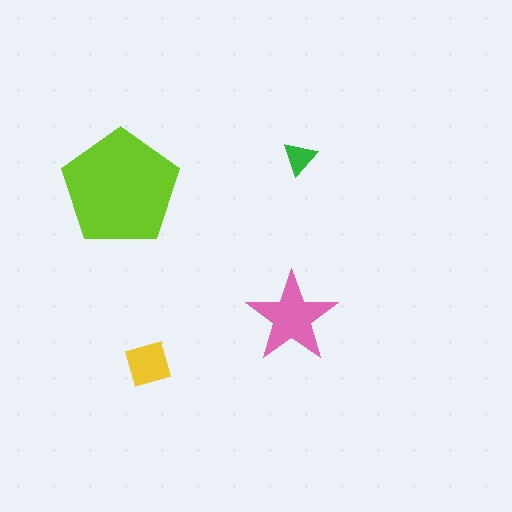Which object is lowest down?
The yellow square is bottommost.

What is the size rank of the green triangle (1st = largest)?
4th.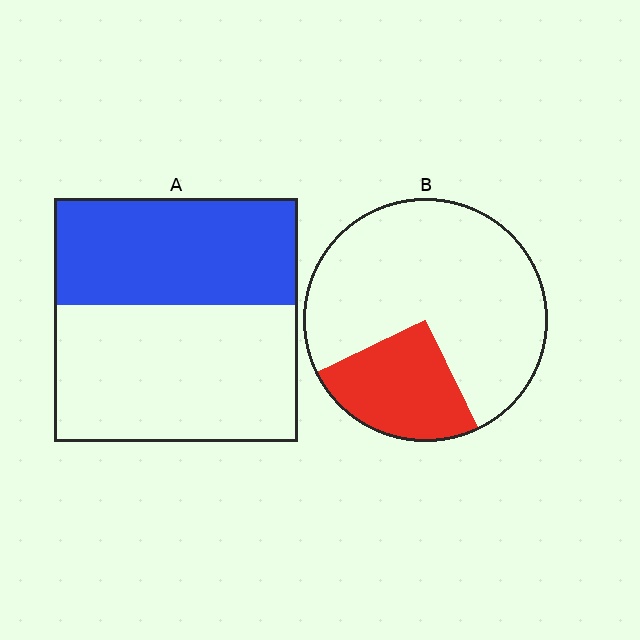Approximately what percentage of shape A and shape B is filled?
A is approximately 45% and B is approximately 25%.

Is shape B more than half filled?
No.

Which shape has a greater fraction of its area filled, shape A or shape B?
Shape A.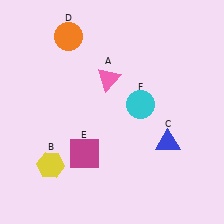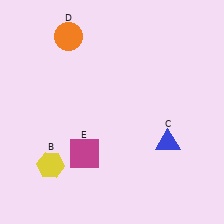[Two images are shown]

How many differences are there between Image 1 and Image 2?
There are 2 differences between the two images.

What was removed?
The cyan circle (F), the pink triangle (A) were removed in Image 2.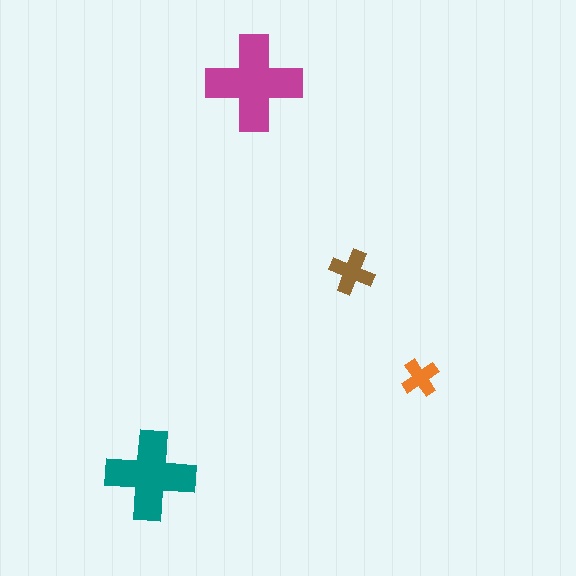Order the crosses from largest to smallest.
the magenta one, the teal one, the brown one, the orange one.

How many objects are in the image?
There are 4 objects in the image.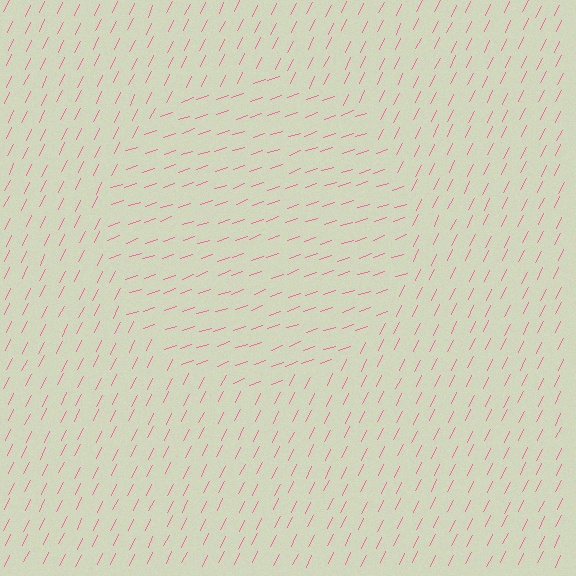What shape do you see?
I see a circle.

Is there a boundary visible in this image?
Yes, there is a texture boundary formed by a change in line orientation.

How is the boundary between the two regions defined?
The boundary is defined purely by a change in line orientation (approximately 45 degrees difference). All lines are the same color and thickness.